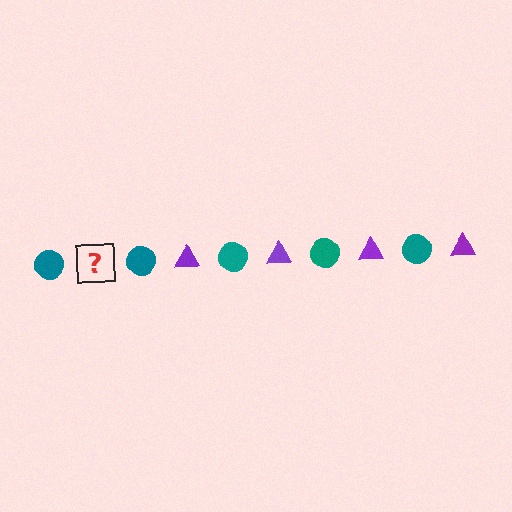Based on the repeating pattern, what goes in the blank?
The blank should be a purple triangle.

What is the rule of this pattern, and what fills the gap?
The rule is that the pattern alternates between teal circle and purple triangle. The gap should be filled with a purple triangle.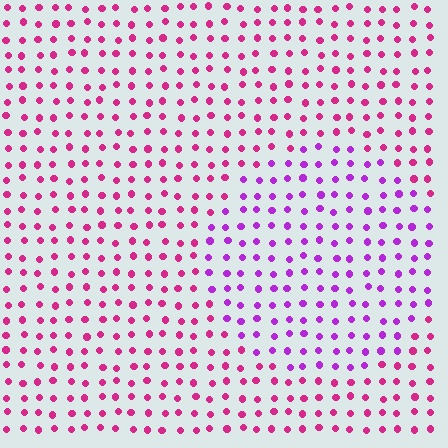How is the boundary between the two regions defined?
The boundary is defined purely by a slight shift in hue (about 38 degrees). Spacing, size, and orientation are identical on both sides.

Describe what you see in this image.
The image is filled with small magenta elements in a uniform arrangement. A circle-shaped region is visible where the elements are tinted to a slightly different hue, forming a subtle color boundary.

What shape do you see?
I see a circle.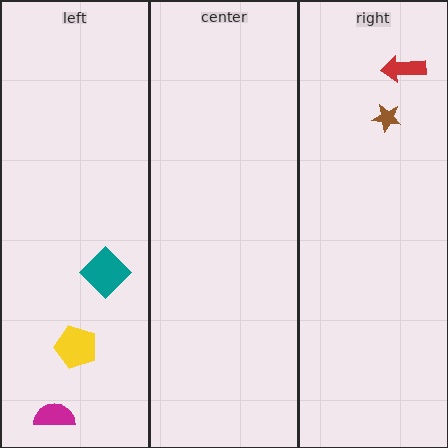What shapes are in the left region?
The yellow pentagon, the magenta semicircle, the teal diamond.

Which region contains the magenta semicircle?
The left region.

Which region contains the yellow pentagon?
The left region.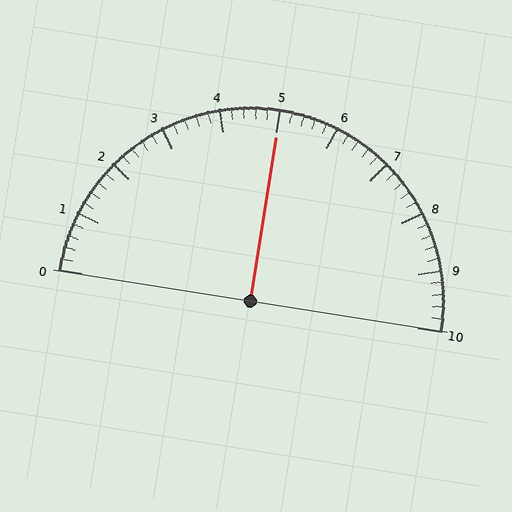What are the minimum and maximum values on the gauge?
The gauge ranges from 0 to 10.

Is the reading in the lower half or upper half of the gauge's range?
The reading is in the upper half of the range (0 to 10).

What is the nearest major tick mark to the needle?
The nearest major tick mark is 5.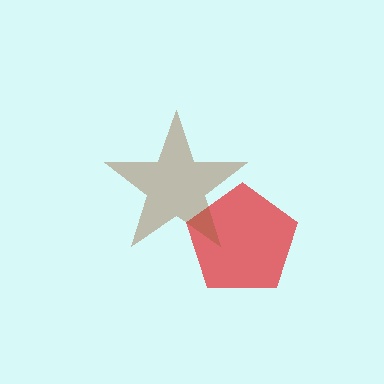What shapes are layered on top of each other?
The layered shapes are: a red pentagon, a brown star.